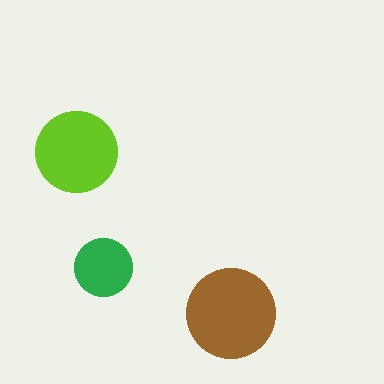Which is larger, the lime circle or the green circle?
The lime one.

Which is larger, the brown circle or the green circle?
The brown one.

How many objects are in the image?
There are 3 objects in the image.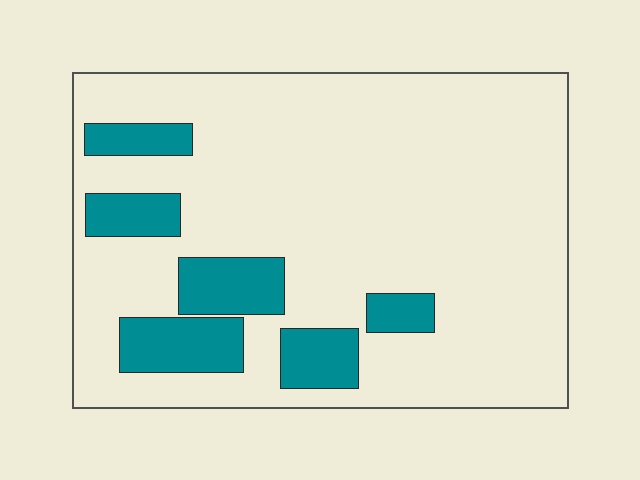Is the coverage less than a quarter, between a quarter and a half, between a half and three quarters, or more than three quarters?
Less than a quarter.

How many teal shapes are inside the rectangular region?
6.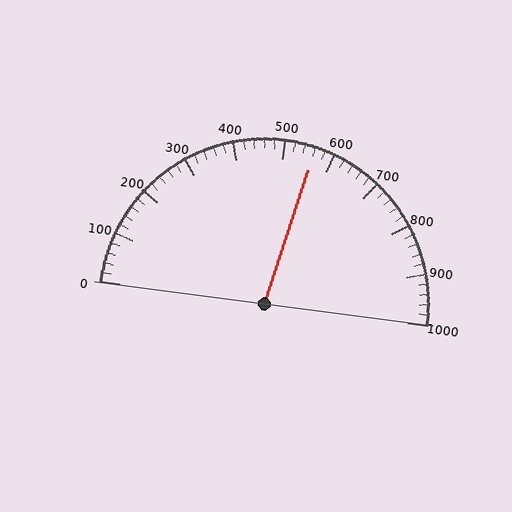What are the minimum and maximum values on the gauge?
The gauge ranges from 0 to 1000.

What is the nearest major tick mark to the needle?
The nearest major tick mark is 600.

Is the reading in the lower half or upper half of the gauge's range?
The reading is in the upper half of the range (0 to 1000).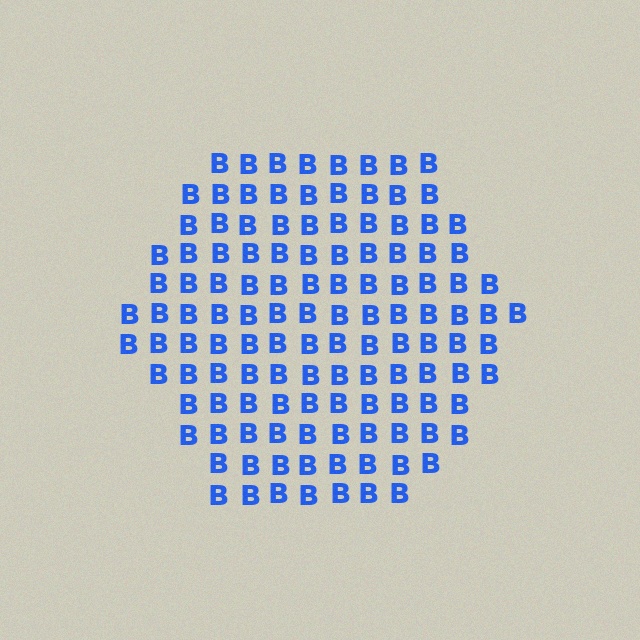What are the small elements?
The small elements are letter B's.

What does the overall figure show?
The overall figure shows a hexagon.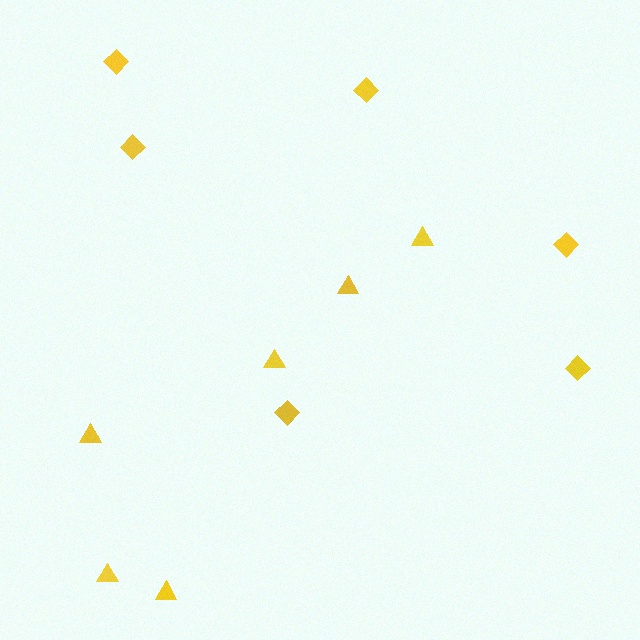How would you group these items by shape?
There are 2 groups: one group of triangles (6) and one group of diamonds (6).